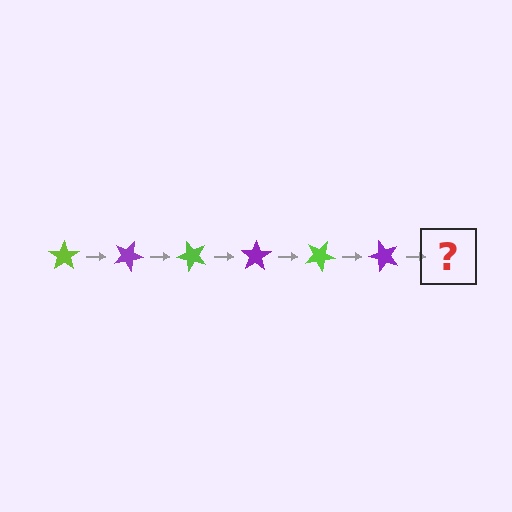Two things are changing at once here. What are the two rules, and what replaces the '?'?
The two rules are that it rotates 25 degrees each step and the color cycles through lime and purple. The '?' should be a lime star, rotated 150 degrees from the start.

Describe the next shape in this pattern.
It should be a lime star, rotated 150 degrees from the start.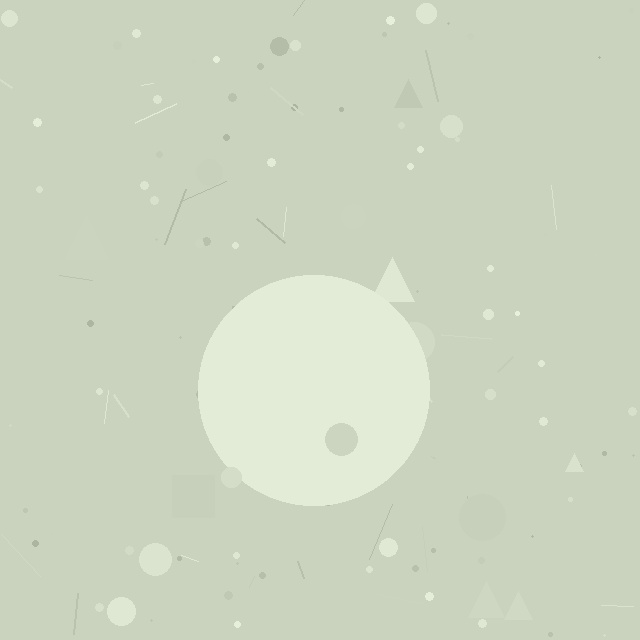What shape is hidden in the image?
A circle is hidden in the image.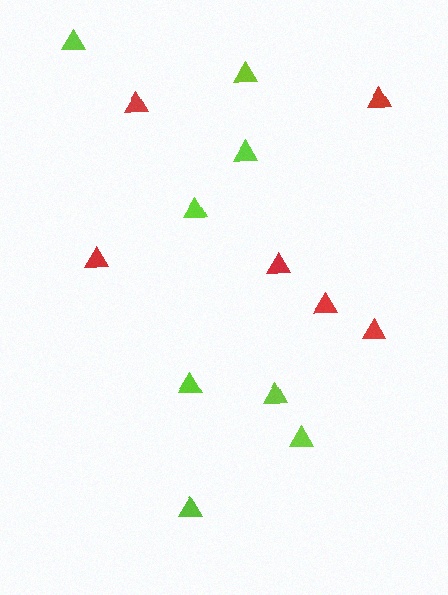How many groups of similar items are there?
There are 2 groups: one group of lime triangles (8) and one group of red triangles (6).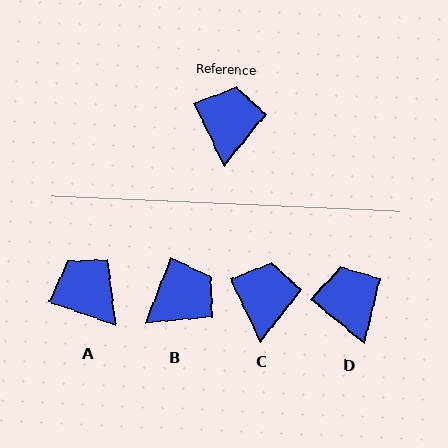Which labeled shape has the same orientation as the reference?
C.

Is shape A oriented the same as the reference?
No, it is off by about 45 degrees.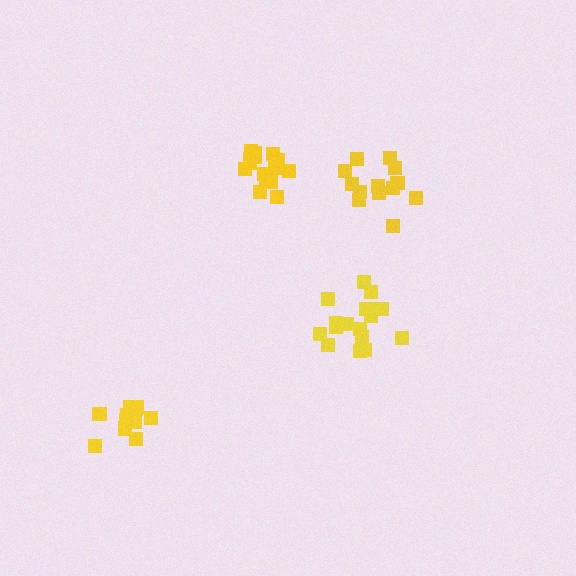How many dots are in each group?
Group 1: 17 dots, Group 2: 13 dots, Group 3: 16 dots, Group 4: 12 dots (58 total).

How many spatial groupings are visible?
There are 4 spatial groupings.